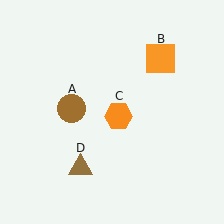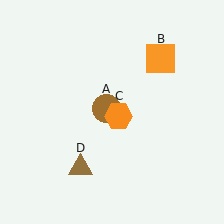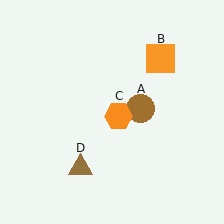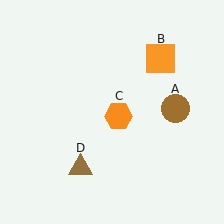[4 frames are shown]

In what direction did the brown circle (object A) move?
The brown circle (object A) moved right.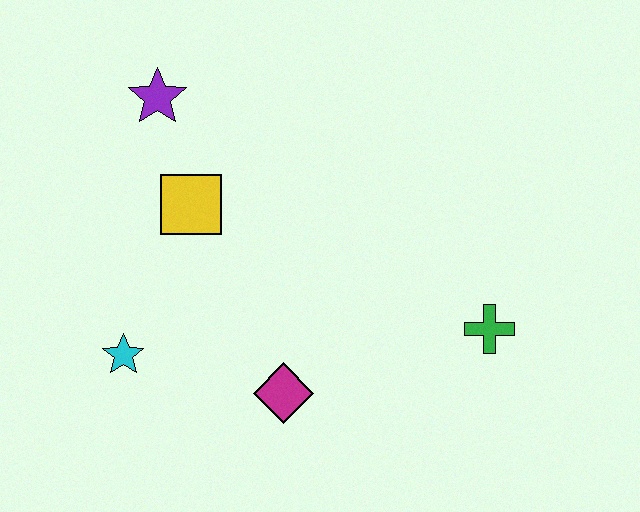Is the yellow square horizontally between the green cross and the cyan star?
Yes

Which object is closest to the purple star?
The yellow square is closest to the purple star.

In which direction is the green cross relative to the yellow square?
The green cross is to the right of the yellow square.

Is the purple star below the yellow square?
No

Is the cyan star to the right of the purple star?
No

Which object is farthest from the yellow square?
The green cross is farthest from the yellow square.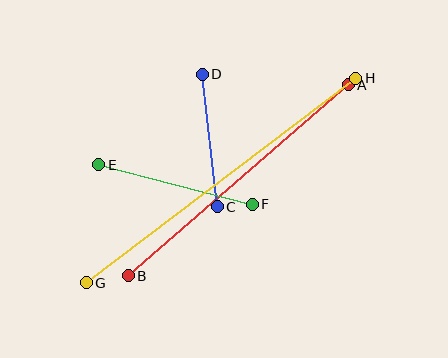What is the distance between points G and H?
The distance is approximately 338 pixels.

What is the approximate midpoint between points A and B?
The midpoint is at approximately (238, 180) pixels.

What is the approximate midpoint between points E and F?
The midpoint is at approximately (176, 185) pixels.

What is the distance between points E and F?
The distance is approximately 159 pixels.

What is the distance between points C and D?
The distance is approximately 133 pixels.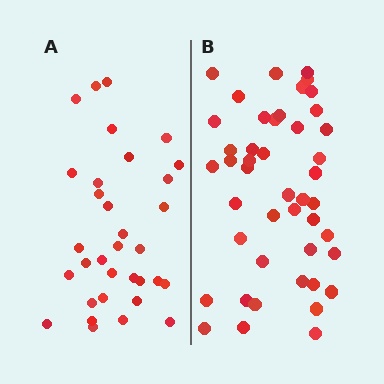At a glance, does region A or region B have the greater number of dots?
Region B (the right region) has more dots.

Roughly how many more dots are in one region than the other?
Region B has roughly 12 or so more dots than region A.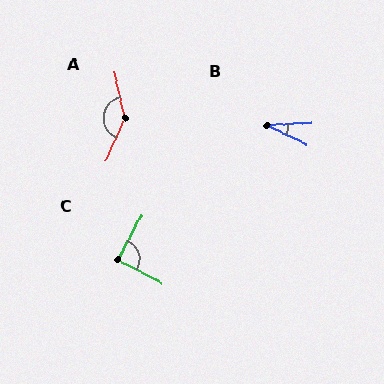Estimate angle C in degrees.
Approximately 90 degrees.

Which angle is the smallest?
B, at approximately 30 degrees.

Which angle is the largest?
A, at approximately 143 degrees.